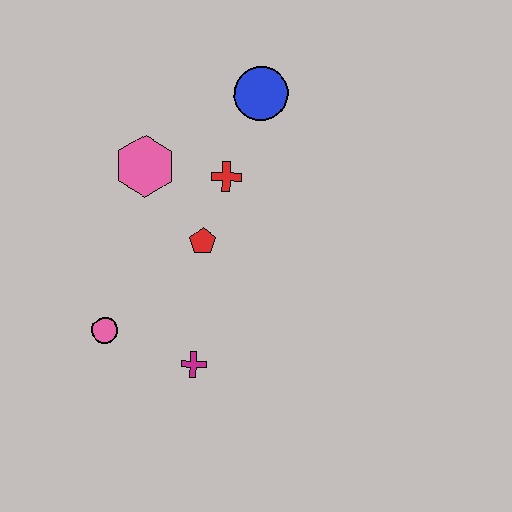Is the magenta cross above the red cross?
No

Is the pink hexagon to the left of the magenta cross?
Yes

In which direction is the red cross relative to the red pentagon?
The red cross is above the red pentagon.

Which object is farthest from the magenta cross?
The blue circle is farthest from the magenta cross.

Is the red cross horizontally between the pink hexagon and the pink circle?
No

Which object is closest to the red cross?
The red pentagon is closest to the red cross.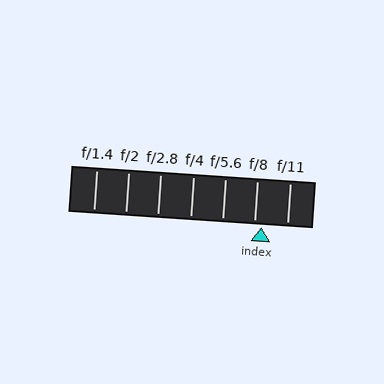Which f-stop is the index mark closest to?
The index mark is closest to f/8.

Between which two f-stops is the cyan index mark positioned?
The index mark is between f/8 and f/11.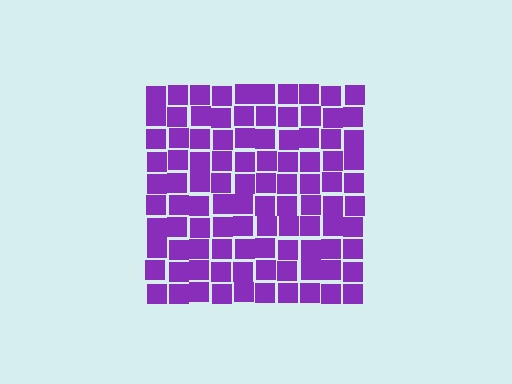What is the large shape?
The large shape is a square.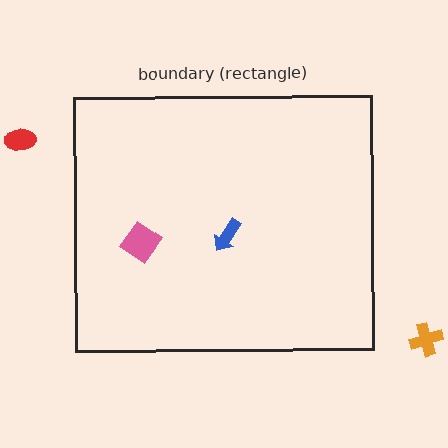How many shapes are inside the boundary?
2 inside, 2 outside.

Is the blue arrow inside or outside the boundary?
Inside.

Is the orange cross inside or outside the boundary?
Outside.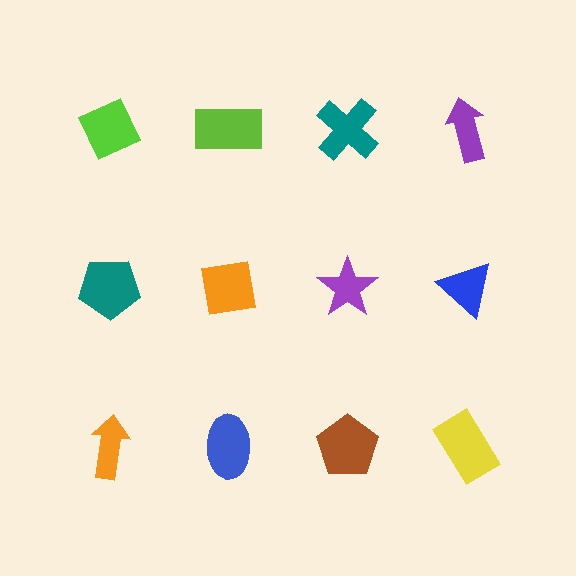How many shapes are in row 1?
4 shapes.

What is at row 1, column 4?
A purple arrow.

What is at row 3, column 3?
A brown pentagon.